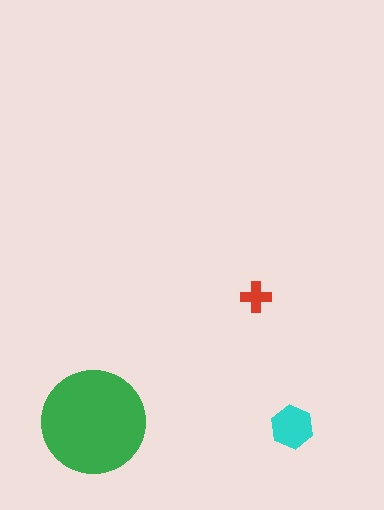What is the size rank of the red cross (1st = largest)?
3rd.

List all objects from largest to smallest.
The green circle, the cyan hexagon, the red cross.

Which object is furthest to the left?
The green circle is leftmost.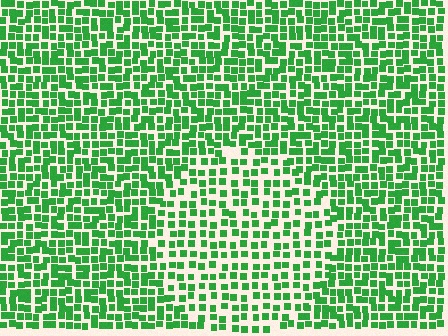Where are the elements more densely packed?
The elements are more densely packed outside the circle boundary.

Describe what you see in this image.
The image contains small green elements arranged at two different densities. A circle-shaped region is visible where the elements are less densely packed than the surrounding area.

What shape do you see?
I see a circle.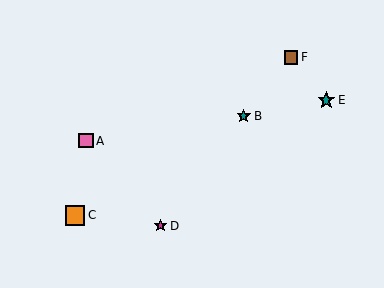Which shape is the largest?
The orange square (labeled C) is the largest.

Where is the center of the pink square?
The center of the pink square is at (86, 141).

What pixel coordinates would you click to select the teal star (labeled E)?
Click at (326, 100) to select the teal star E.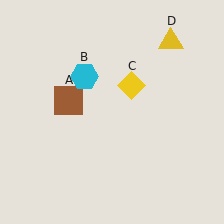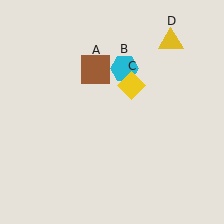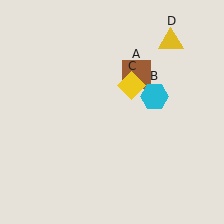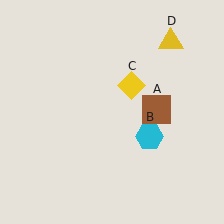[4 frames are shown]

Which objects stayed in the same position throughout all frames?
Yellow diamond (object C) and yellow triangle (object D) remained stationary.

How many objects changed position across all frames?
2 objects changed position: brown square (object A), cyan hexagon (object B).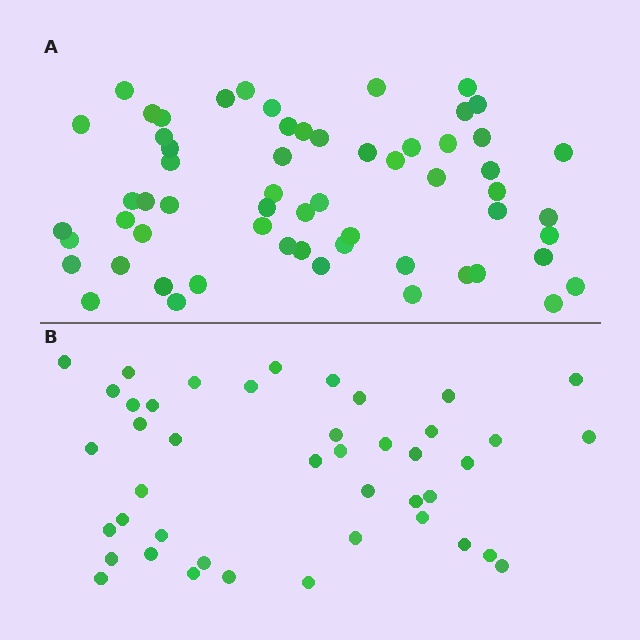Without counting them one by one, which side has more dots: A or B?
Region A (the top region) has more dots.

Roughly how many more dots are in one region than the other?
Region A has approximately 15 more dots than region B.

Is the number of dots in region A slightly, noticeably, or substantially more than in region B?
Region A has noticeably more, but not dramatically so. The ratio is roughly 1.4 to 1.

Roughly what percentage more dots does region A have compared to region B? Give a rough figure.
About 40% more.